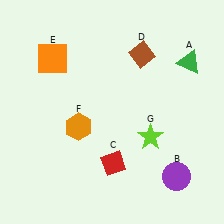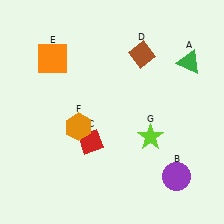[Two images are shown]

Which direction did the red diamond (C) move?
The red diamond (C) moved left.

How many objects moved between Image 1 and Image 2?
1 object moved between the two images.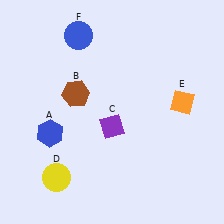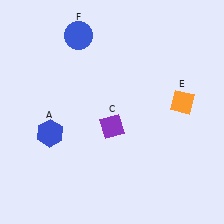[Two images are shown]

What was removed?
The brown hexagon (B), the yellow circle (D) were removed in Image 2.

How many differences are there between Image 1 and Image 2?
There are 2 differences between the two images.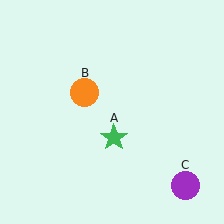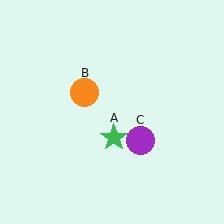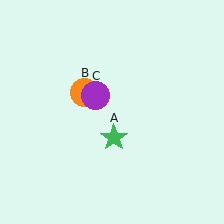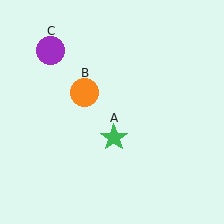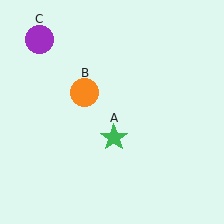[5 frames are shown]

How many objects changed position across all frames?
1 object changed position: purple circle (object C).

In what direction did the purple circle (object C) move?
The purple circle (object C) moved up and to the left.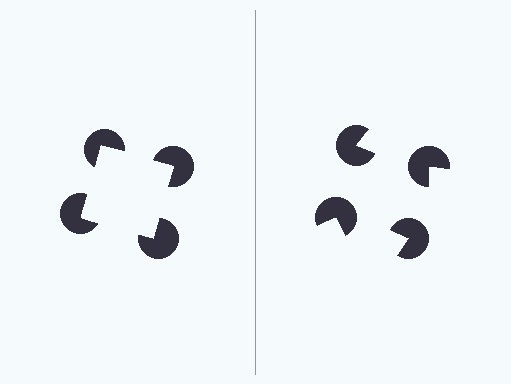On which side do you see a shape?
An illusory square appears on the left side. On the right side the wedge cuts are rotated, so no coherent shape forms.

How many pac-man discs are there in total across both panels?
8 — 4 on each side.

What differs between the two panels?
The pac-man discs are positioned identically on both sides; only the wedge orientations differ. On the left they align to a square; on the right they are misaligned.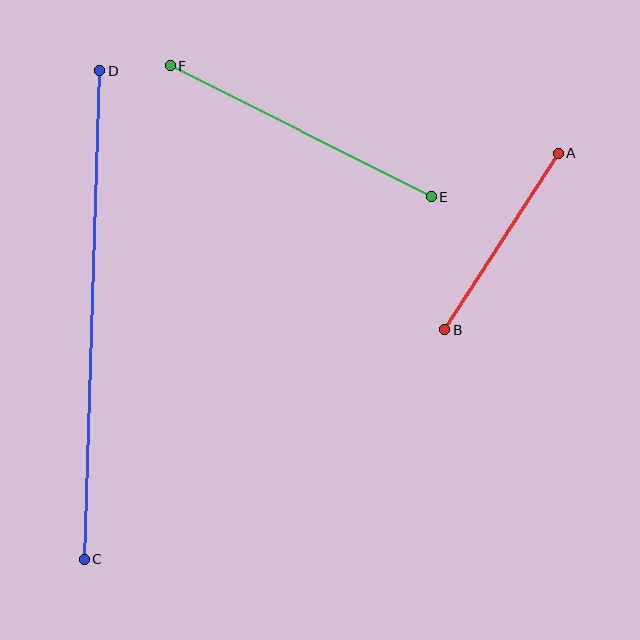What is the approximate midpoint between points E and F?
The midpoint is at approximately (301, 131) pixels.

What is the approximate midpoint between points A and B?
The midpoint is at approximately (502, 242) pixels.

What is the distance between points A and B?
The distance is approximately 210 pixels.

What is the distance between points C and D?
The distance is approximately 489 pixels.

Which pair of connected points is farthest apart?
Points C and D are farthest apart.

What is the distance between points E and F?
The distance is approximately 292 pixels.